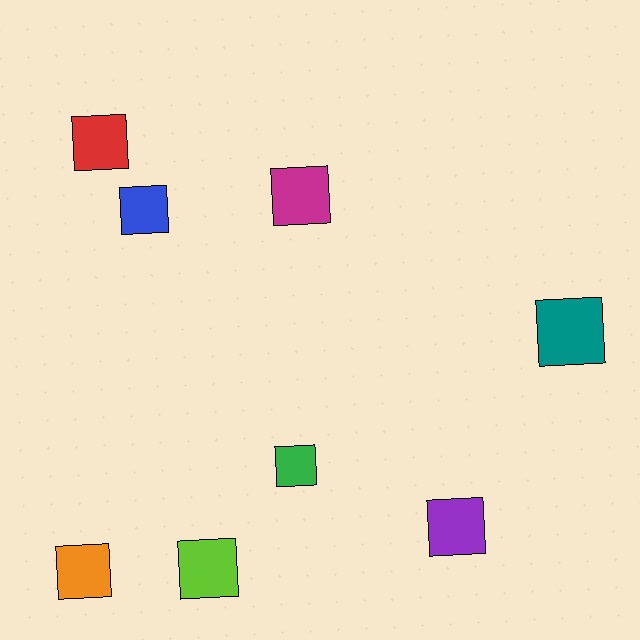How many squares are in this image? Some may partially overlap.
There are 8 squares.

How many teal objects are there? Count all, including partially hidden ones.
There is 1 teal object.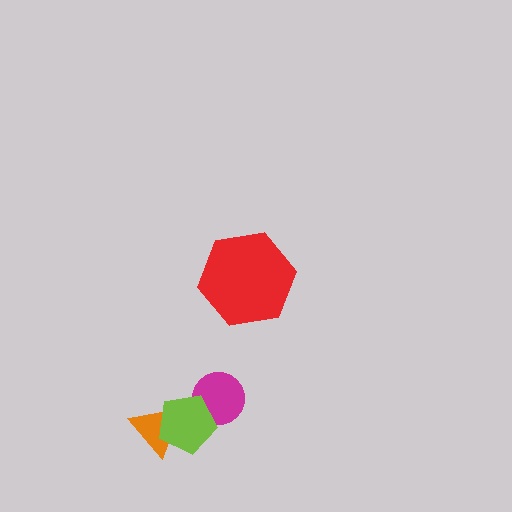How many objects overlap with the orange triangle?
1 object overlaps with the orange triangle.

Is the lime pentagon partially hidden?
No, no other shape covers it.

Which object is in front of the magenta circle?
The lime pentagon is in front of the magenta circle.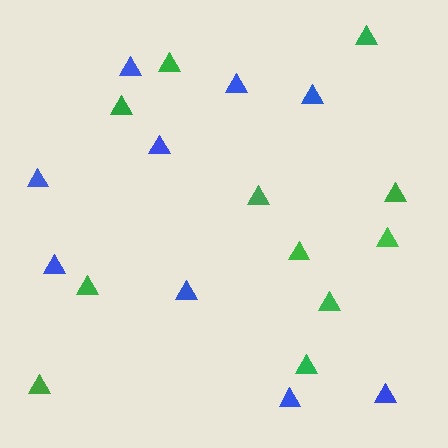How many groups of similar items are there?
There are 2 groups: one group of blue triangles (9) and one group of green triangles (11).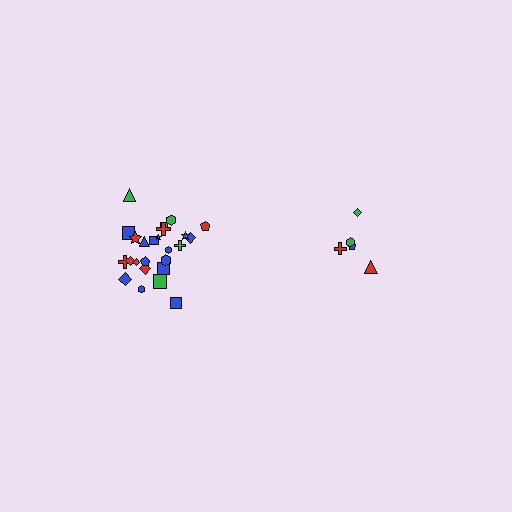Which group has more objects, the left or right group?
The left group.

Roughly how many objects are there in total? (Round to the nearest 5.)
Roughly 30 objects in total.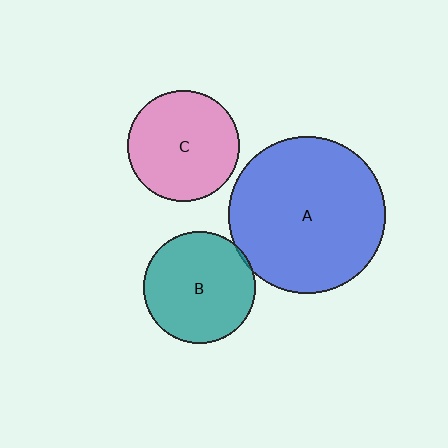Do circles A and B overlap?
Yes.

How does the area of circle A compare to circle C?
Approximately 2.0 times.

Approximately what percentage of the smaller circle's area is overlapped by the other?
Approximately 5%.